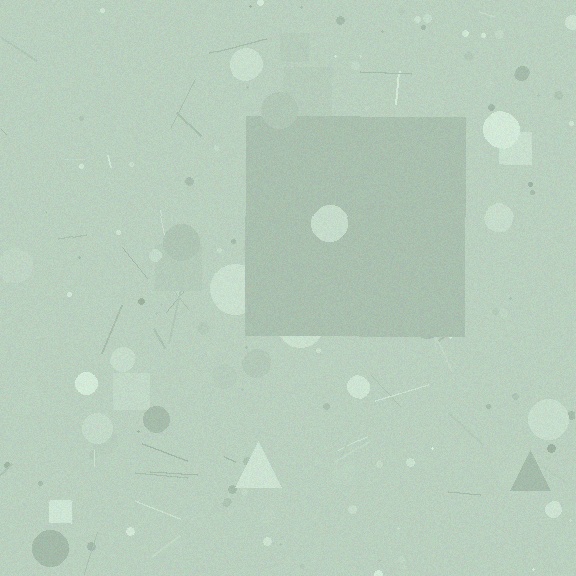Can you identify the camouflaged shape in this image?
The camouflaged shape is a square.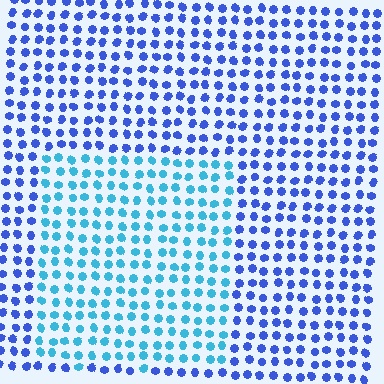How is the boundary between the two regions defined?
The boundary is defined purely by a slight shift in hue (about 37 degrees). Spacing, size, and orientation are identical on both sides.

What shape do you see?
I see a rectangle.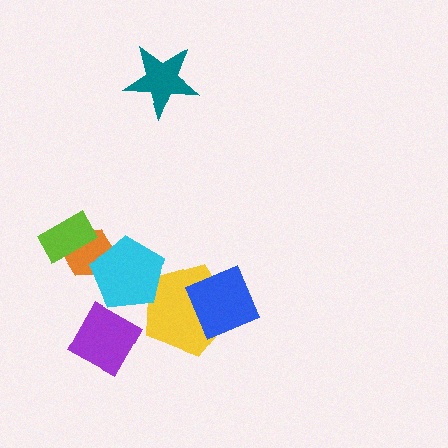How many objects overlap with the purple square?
0 objects overlap with the purple square.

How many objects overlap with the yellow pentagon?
2 objects overlap with the yellow pentagon.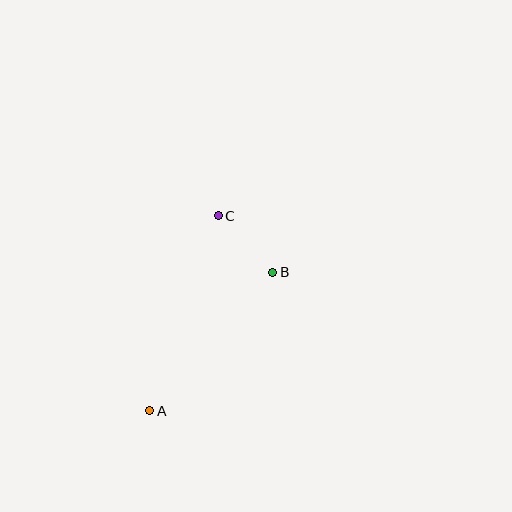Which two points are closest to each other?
Points B and C are closest to each other.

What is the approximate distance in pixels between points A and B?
The distance between A and B is approximately 185 pixels.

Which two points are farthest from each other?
Points A and C are farthest from each other.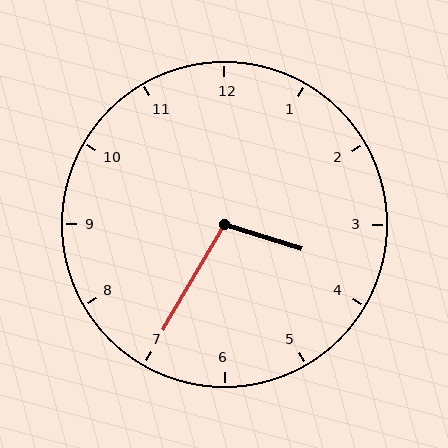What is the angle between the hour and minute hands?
Approximately 102 degrees.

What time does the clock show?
3:35.